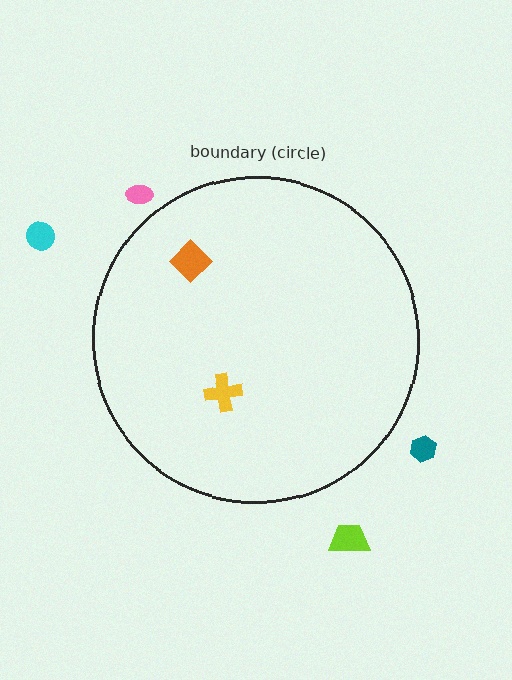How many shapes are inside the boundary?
2 inside, 4 outside.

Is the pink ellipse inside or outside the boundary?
Outside.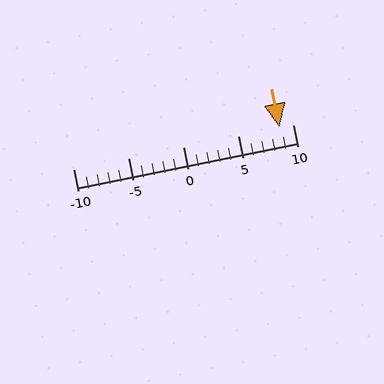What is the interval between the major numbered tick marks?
The major tick marks are spaced 5 units apart.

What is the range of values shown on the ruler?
The ruler shows values from -10 to 10.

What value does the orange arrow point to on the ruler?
The orange arrow points to approximately 9.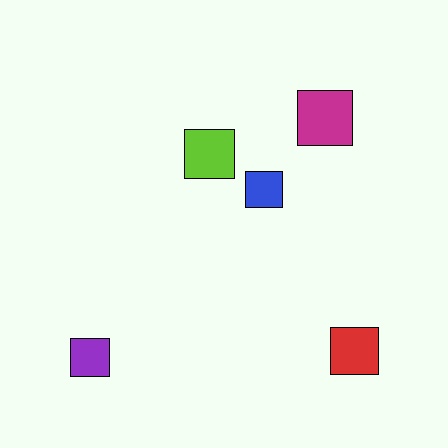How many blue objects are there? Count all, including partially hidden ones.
There is 1 blue object.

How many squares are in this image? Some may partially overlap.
There are 5 squares.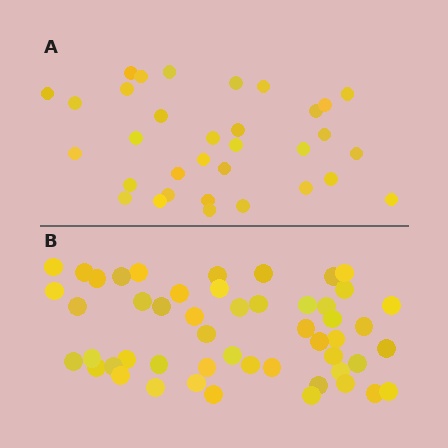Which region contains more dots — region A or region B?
Region B (the bottom region) has more dots.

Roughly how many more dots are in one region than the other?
Region B has approximately 20 more dots than region A.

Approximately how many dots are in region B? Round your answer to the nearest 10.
About 50 dots. (The exact count is 51, which rounds to 50.)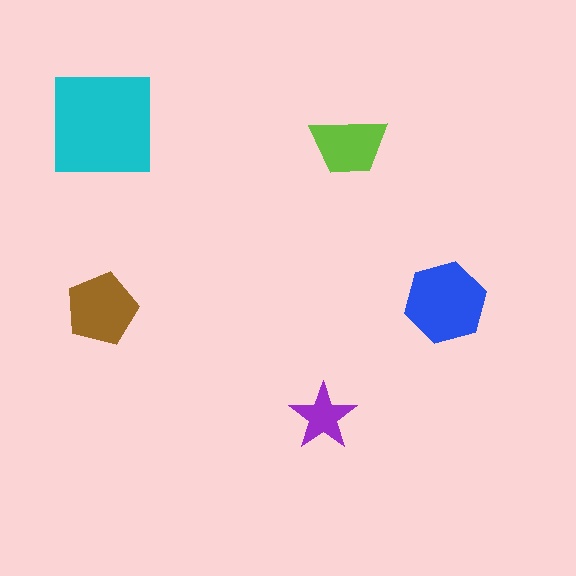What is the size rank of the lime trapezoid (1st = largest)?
4th.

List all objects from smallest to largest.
The purple star, the lime trapezoid, the brown pentagon, the blue hexagon, the cyan square.